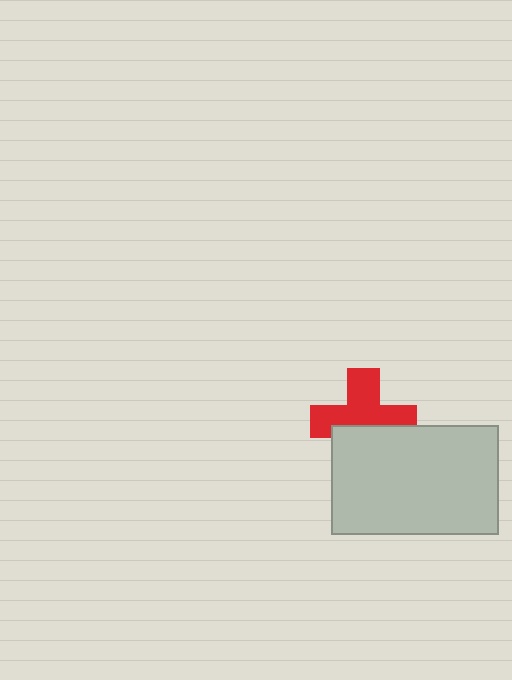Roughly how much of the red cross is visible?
About half of it is visible (roughly 62%).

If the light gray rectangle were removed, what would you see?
You would see the complete red cross.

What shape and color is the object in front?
The object in front is a light gray rectangle.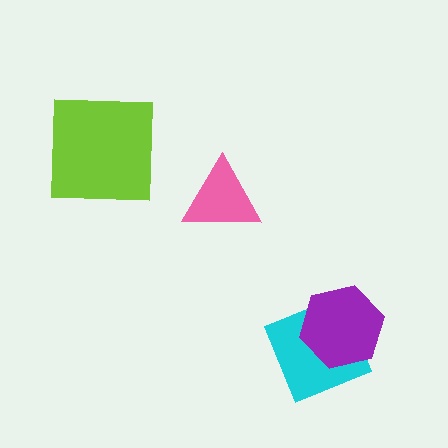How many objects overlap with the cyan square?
1 object overlaps with the cyan square.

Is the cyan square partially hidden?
Yes, it is partially covered by another shape.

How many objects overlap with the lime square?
0 objects overlap with the lime square.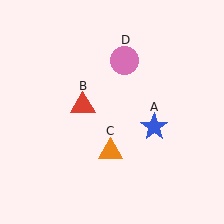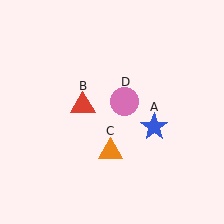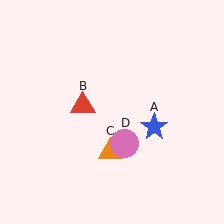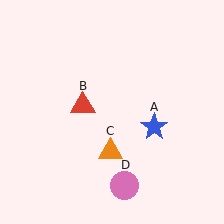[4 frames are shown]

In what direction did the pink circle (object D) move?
The pink circle (object D) moved down.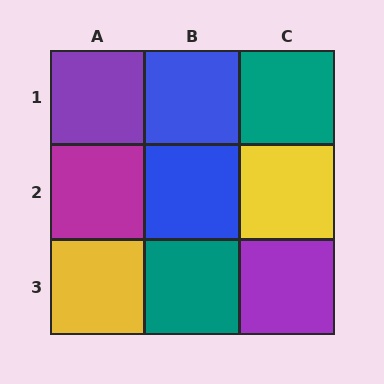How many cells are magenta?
1 cell is magenta.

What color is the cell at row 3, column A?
Yellow.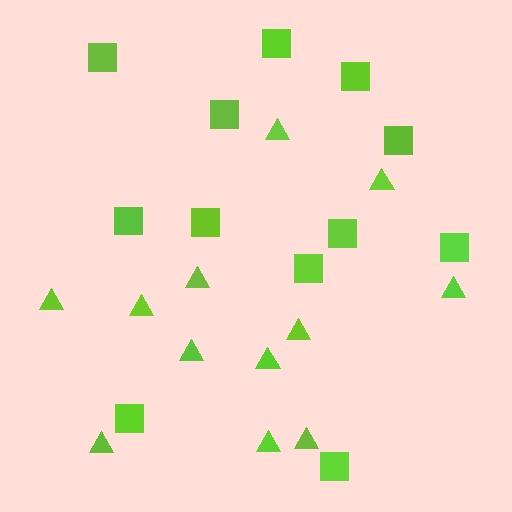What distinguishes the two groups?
There are 2 groups: one group of triangles (12) and one group of squares (12).